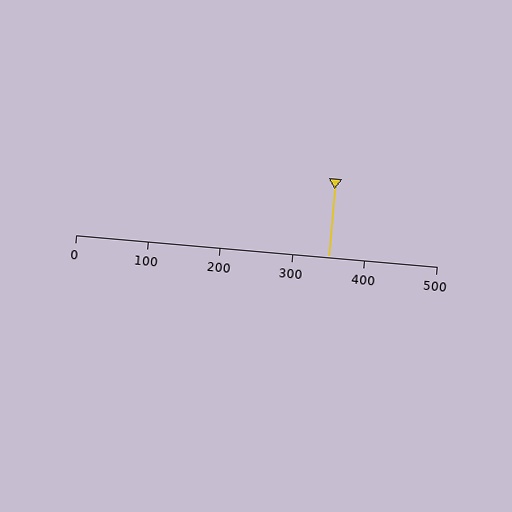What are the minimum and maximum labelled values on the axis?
The axis runs from 0 to 500.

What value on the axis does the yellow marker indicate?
The marker indicates approximately 350.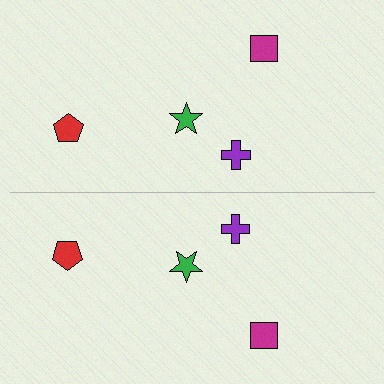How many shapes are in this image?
There are 8 shapes in this image.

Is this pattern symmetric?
Yes, this pattern has bilateral (reflection) symmetry.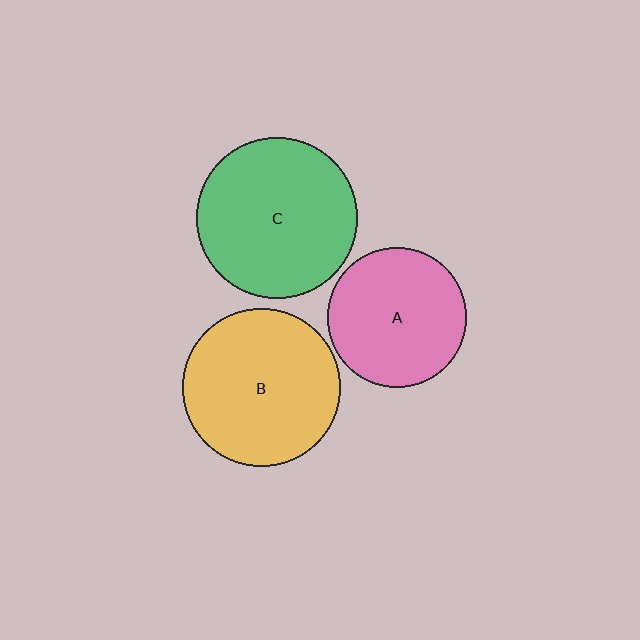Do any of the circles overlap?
No, none of the circles overlap.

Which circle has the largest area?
Circle C (green).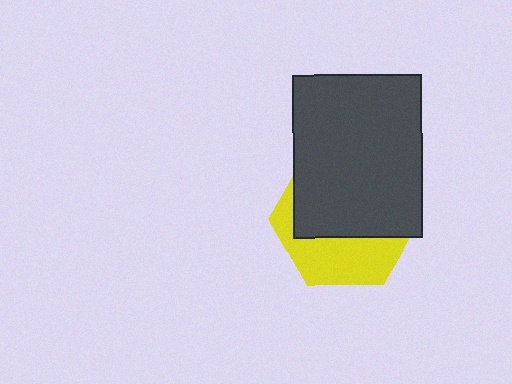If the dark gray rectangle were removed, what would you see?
You would see the complete yellow hexagon.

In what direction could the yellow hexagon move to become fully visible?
The yellow hexagon could move down. That would shift it out from behind the dark gray rectangle entirely.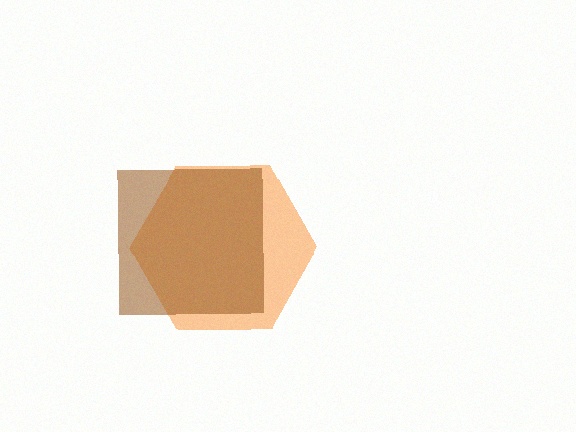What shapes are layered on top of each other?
The layered shapes are: an orange hexagon, a brown square.